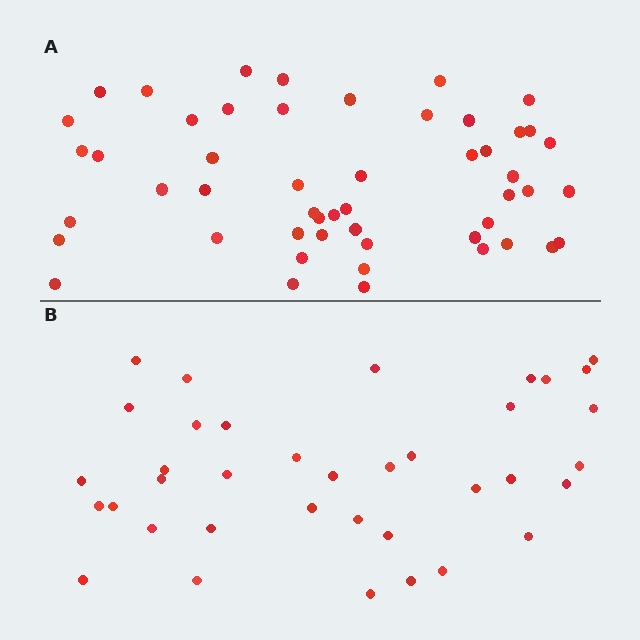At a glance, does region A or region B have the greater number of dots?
Region A (the top region) has more dots.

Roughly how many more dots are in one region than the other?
Region A has approximately 15 more dots than region B.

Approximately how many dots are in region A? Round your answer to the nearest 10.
About 50 dots. (The exact count is 51, which rounds to 50.)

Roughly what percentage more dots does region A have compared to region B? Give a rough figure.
About 40% more.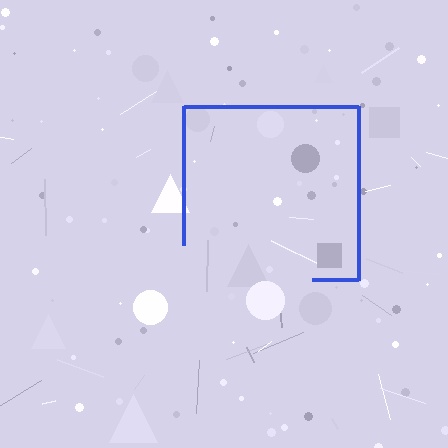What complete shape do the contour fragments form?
The contour fragments form a square.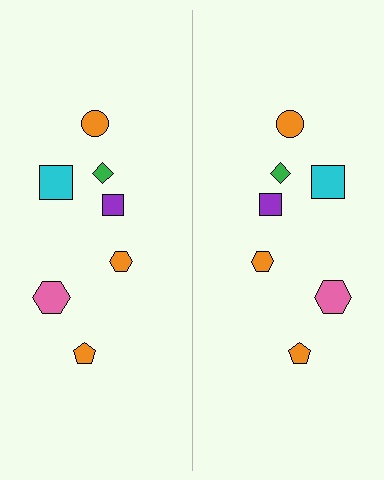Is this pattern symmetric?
Yes, this pattern has bilateral (reflection) symmetry.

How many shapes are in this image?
There are 14 shapes in this image.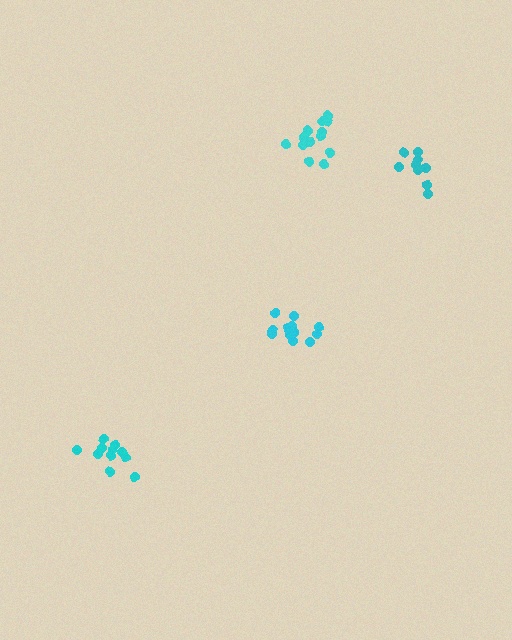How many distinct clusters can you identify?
There are 4 distinct clusters.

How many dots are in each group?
Group 1: 13 dots, Group 2: 9 dots, Group 3: 11 dots, Group 4: 12 dots (45 total).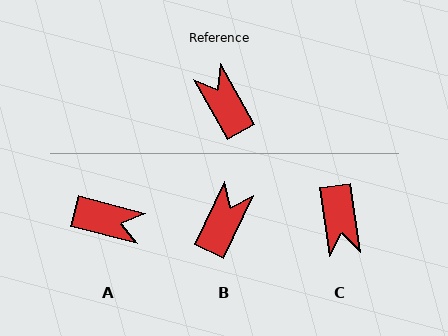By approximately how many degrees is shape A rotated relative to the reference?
Approximately 134 degrees clockwise.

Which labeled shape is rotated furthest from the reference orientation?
C, about 158 degrees away.